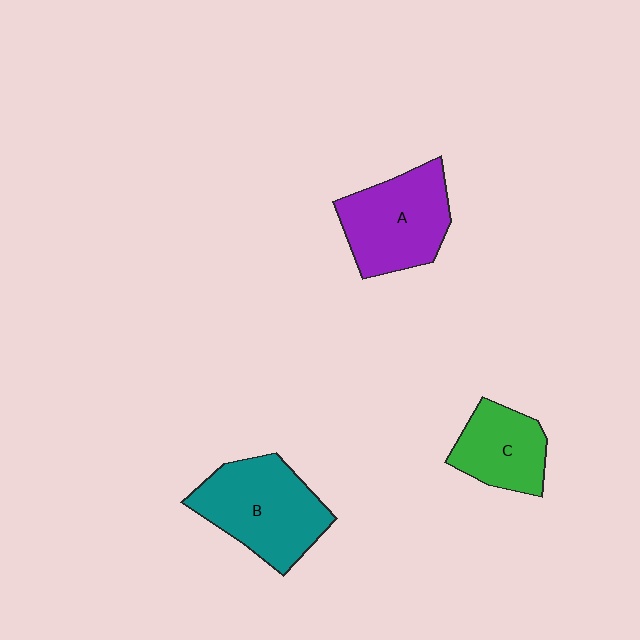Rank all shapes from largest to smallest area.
From largest to smallest: B (teal), A (purple), C (green).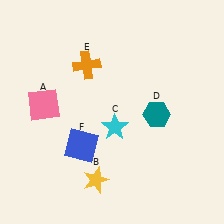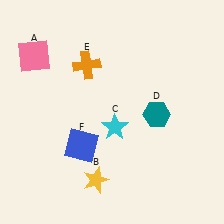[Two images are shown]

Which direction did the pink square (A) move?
The pink square (A) moved up.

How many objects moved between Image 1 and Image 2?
1 object moved between the two images.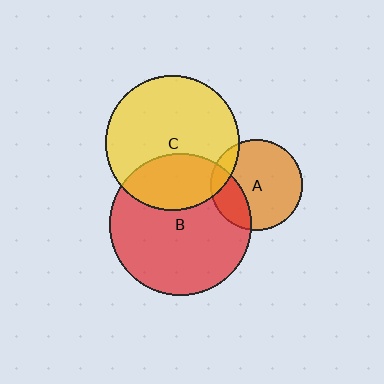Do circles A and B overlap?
Yes.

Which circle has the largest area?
Circle B (red).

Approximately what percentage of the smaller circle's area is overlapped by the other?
Approximately 25%.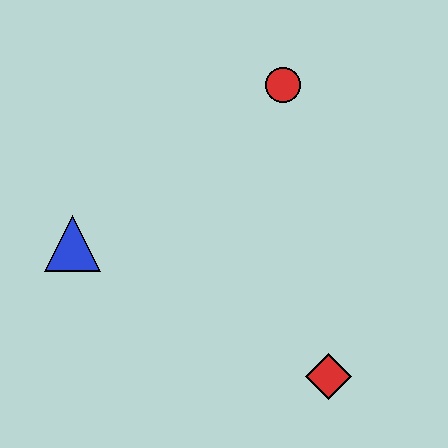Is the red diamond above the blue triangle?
No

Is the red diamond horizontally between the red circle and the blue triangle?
No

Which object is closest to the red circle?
The blue triangle is closest to the red circle.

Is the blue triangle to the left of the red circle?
Yes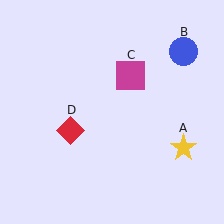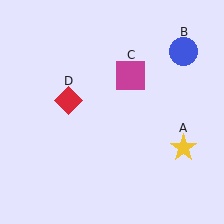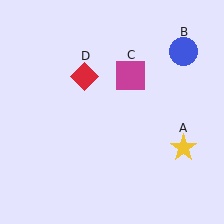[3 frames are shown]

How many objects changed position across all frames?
1 object changed position: red diamond (object D).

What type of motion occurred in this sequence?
The red diamond (object D) rotated clockwise around the center of the scene.